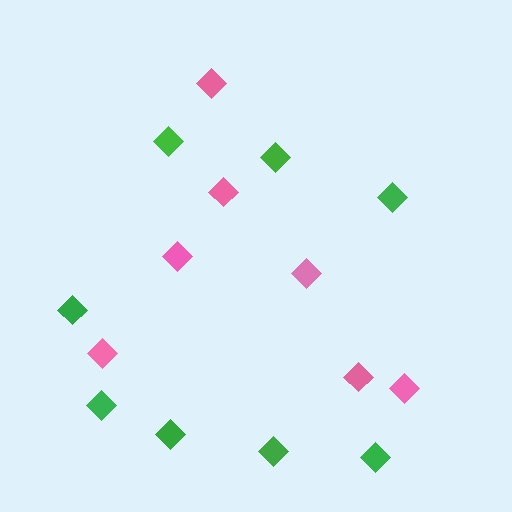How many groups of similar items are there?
There are 2 groups: one group of green diamonds (8) and one group of pink diamonds (7).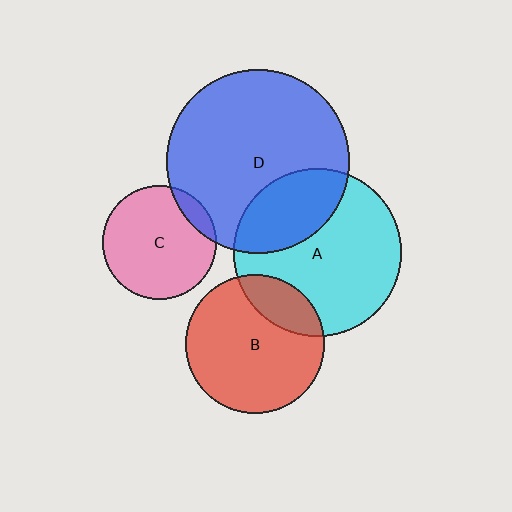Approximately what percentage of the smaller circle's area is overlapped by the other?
Approximately 30%.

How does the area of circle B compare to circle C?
Approximately 1.5 times.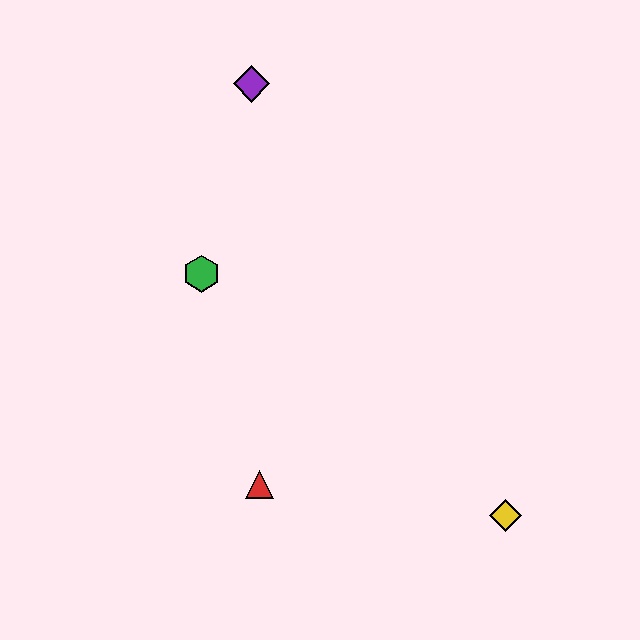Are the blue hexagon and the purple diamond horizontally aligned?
No, the blue hexagon is at y≈273 and the purple diamond is at y≈84.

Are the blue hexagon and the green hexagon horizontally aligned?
Yes, both are at y≈273.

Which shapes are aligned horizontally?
The blue hexagon, the green hexagon are aligned horizontally.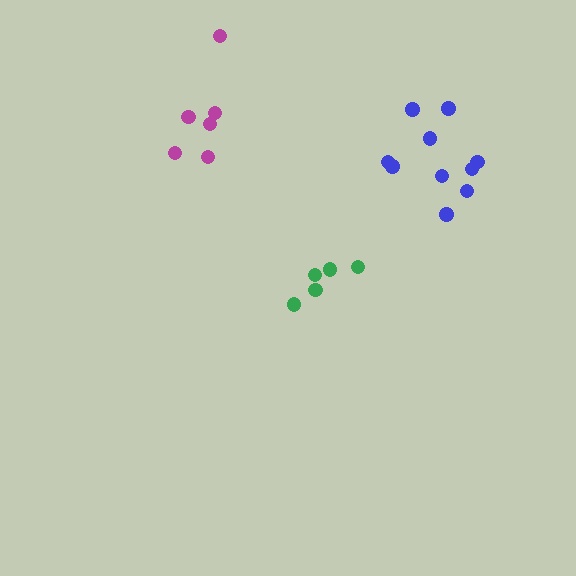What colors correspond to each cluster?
The clusters are colored: green, blue, magenta.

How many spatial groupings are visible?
There are 3 spatial groupings.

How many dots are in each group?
Group 1: 5 dots, Group 2: 10 dots, Group 3: 6 dots (21 total).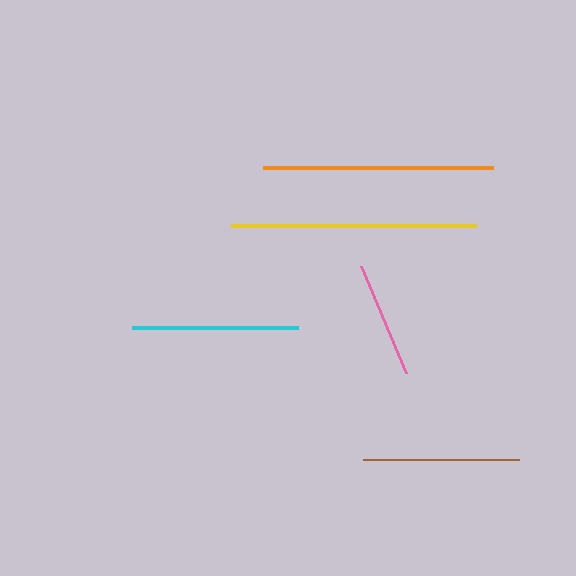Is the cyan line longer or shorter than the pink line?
The cyan line is longer than the pink line.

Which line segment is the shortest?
The pink line is the shortest at approximately 115 pixels.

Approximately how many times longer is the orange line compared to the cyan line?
The orange line is approximately 1.4 times the length of the cyan line.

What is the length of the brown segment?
The brown segment is approximately 156 pixels long.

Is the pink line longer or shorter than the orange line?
The orange line is longer than the pink line.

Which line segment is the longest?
The yellow line is the longest at approximately 245 pixels.